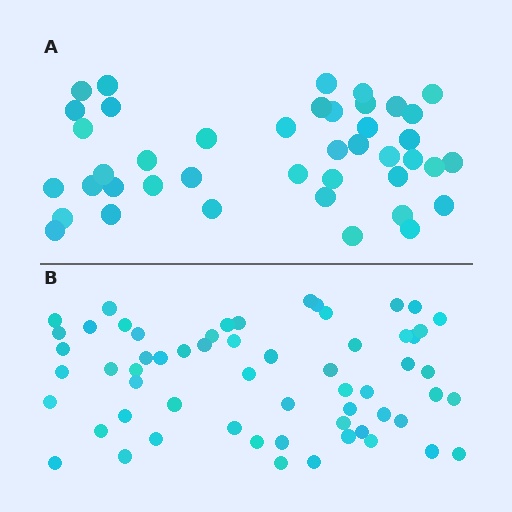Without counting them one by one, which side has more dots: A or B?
Region B (the bottom region) has more dots.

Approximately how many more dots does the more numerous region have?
Region B has approximately 20 more dots than region A.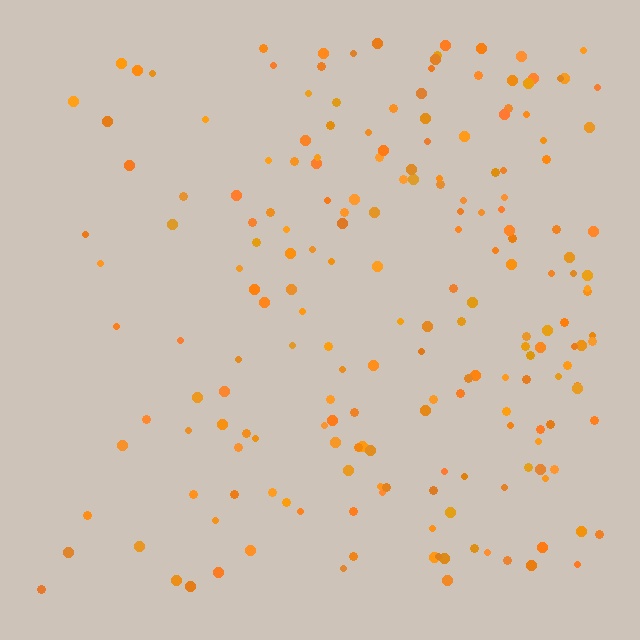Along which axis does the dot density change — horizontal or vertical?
Horizontal.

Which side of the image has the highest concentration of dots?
The right.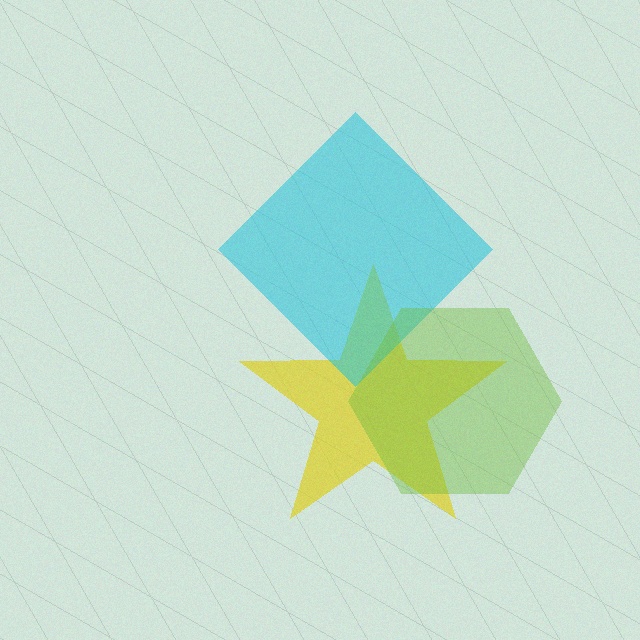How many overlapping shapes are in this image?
There are 3 overlapping shapes in the image.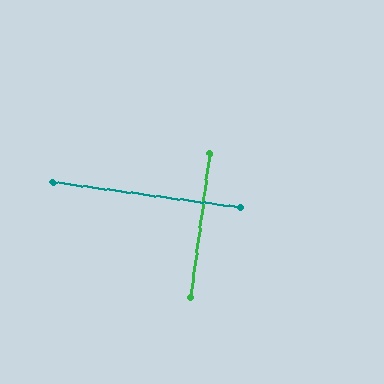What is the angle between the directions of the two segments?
Approximately 90 degrees.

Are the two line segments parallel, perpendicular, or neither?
Perpendicular — they meet at approximately 90°.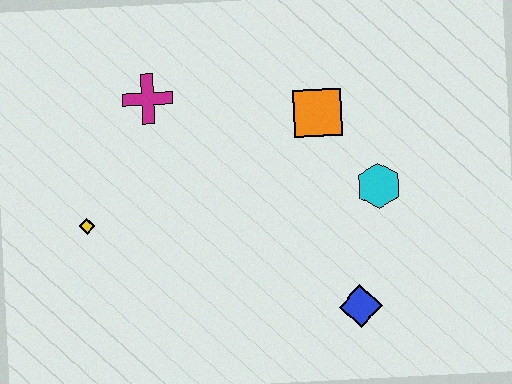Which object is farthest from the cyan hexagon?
The yellow diamond is farthest from the cyan hexagon.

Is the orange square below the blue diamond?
No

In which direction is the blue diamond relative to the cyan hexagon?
The blue diamond is below the cyan hexagon.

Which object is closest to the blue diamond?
The cyan hexagon is closest to the blue diamond.